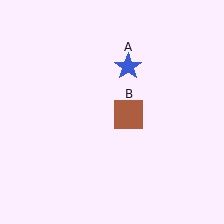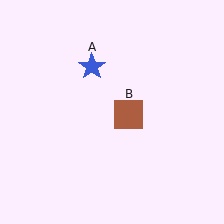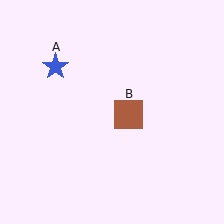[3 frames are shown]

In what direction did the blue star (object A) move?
The blue star (object A) moved left.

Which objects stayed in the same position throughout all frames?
Brown square (object B) remained stationary.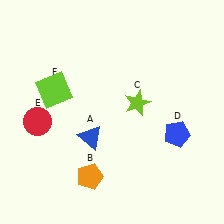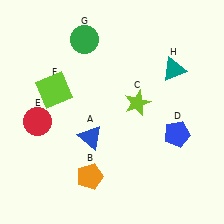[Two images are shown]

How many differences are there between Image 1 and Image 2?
There are 2 differences between the two images.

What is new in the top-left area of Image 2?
A green circle (G) was added in the top-left area of Image 2.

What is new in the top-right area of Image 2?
A teal triangle (H) was added in the top-right area of Image 2.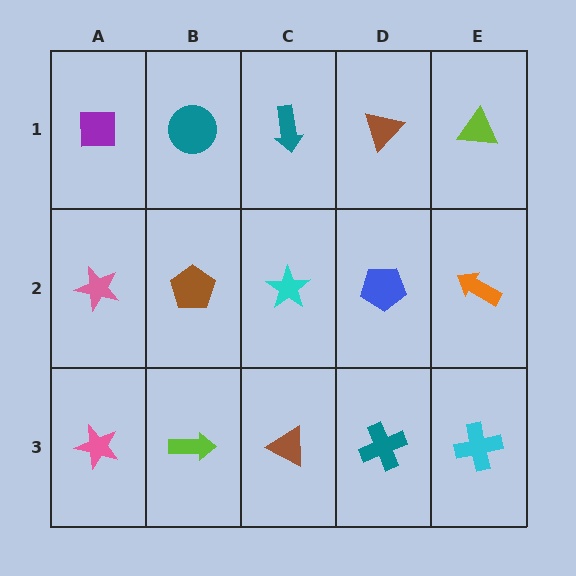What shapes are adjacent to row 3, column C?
A cyan star (row 2, column C), a lime arrow (row 3, column B), a teal cross (row 3, column D).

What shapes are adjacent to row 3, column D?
A blue pentagon (row 2, column D), a brown triangle (row 3, column C), a cyan cross (row 3, column E).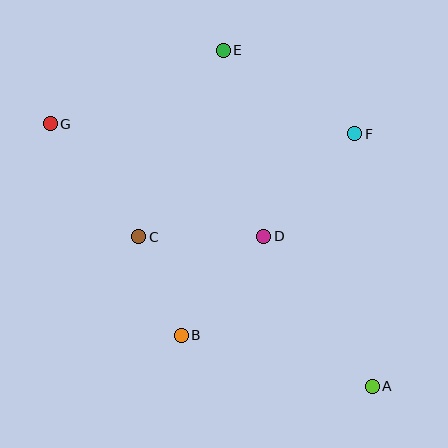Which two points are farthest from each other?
Points A and G are farthest from each other.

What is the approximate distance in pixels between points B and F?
The distance between B and F is approximately 266 pixels.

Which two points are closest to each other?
Points B and C are closest to each other.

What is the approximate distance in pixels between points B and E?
The distance between B and E is approximately 288 pixels.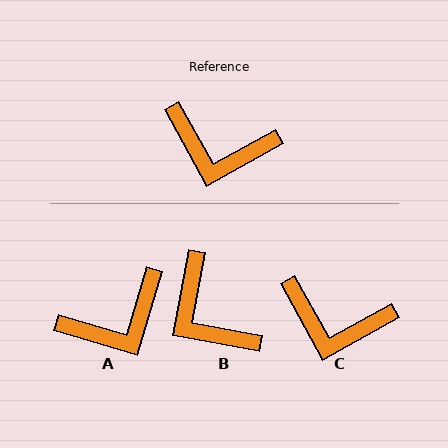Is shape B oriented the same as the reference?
No, it is off by about 39 degrees.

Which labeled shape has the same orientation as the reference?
C.